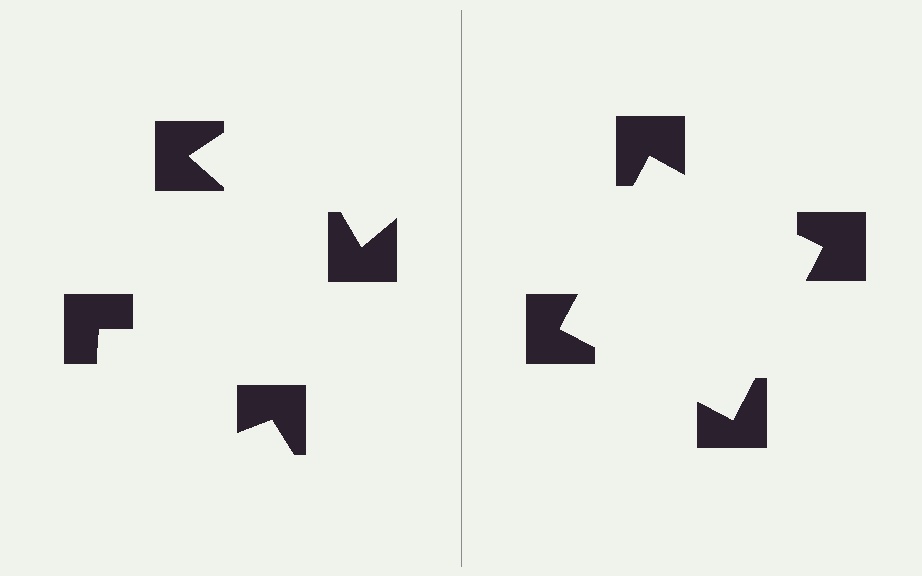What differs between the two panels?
The notched squares are positioned identically on both sides; only the wedge orientations differ. On the right they align to a square; on the left they are misaligned.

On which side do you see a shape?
An illusory square appears on the right side. On the left side the wedge cuts are rotated, so no coherent shape forms.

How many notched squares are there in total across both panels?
8 — 4 on each side.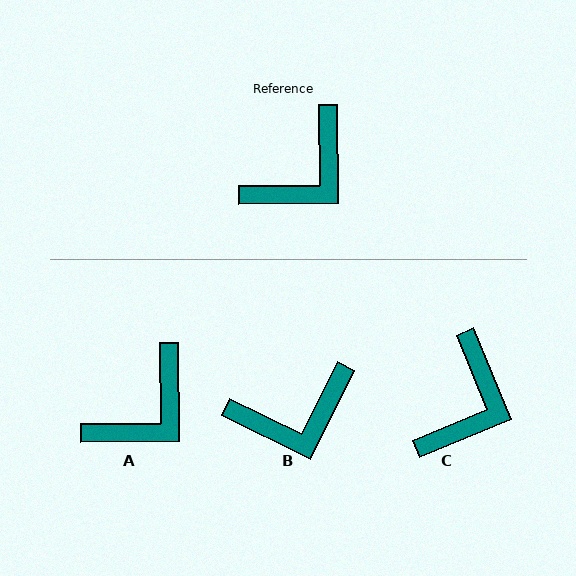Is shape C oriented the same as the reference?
No, it is off by about 22 degrees.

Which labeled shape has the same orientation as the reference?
A.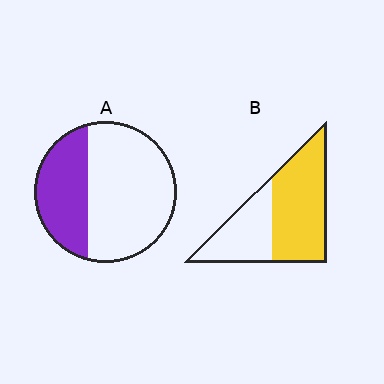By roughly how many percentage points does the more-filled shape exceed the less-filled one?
By roughly 25 percentage points (B over A).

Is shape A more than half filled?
No.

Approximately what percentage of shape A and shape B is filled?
A is approximately 35% and B is approximately 60%.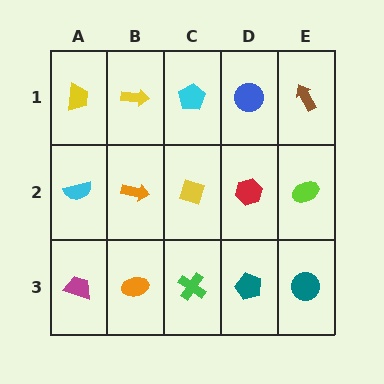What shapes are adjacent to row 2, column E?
A brown arrow (row 1, column E), a teal circle (row 3, column E), a red hexagon (row 2, column D).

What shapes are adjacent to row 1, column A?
A cyan semicircle (row 2, column A), a yellow arrow (row 1, column B).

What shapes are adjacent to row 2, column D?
A blue circle (row 1, column D), a teal pentagon (row 3, column D), a yellow diamond (row 2, column C), a lime ellipse (row 2, column E).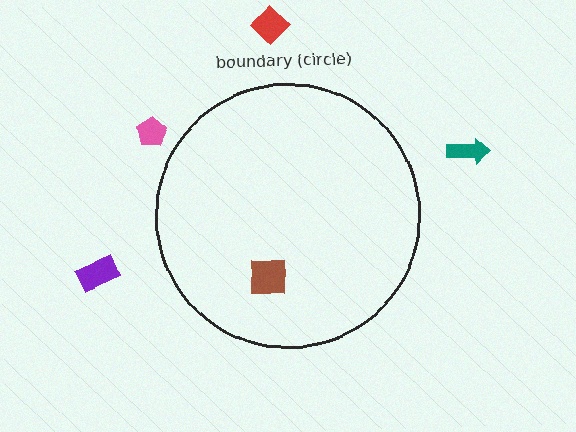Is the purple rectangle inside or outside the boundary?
Outside.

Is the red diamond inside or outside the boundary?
Outside.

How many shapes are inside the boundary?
1 inside, 4 outside.